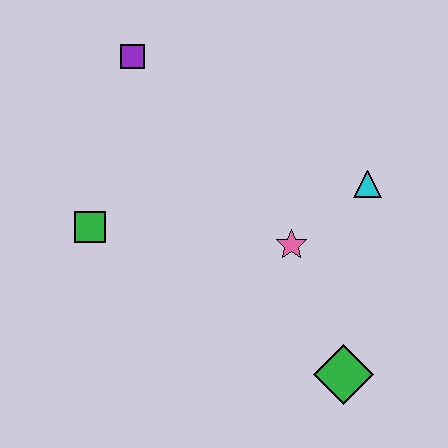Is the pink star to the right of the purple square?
Yes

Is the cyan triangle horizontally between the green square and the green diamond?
No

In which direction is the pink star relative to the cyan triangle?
The pink star is to the left of the cyan triangle.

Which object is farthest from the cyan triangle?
The green square is farthest from the cyan triangle.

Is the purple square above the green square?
Yes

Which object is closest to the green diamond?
The pink star is closest to the green diamond.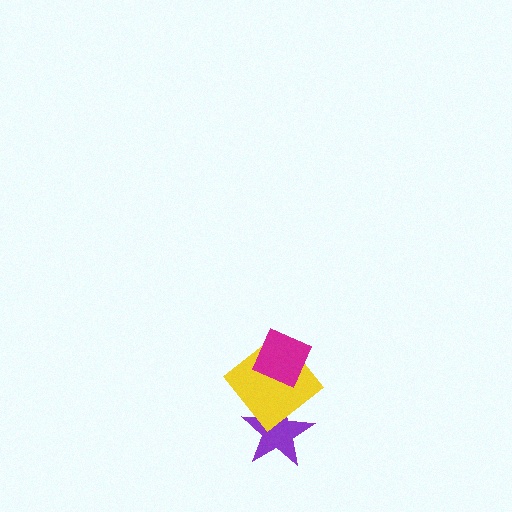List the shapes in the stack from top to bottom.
From top to bottom: the magenta diamond, the yellow diamond, the purple star.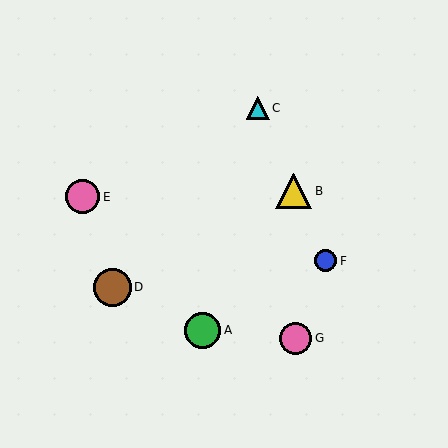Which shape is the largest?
The brown circle (labeled D) is the largest.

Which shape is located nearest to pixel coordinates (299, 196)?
The yellow triangle (labeled B) at (294, 191) is nearest to that location.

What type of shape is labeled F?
Shape F is a blue circle.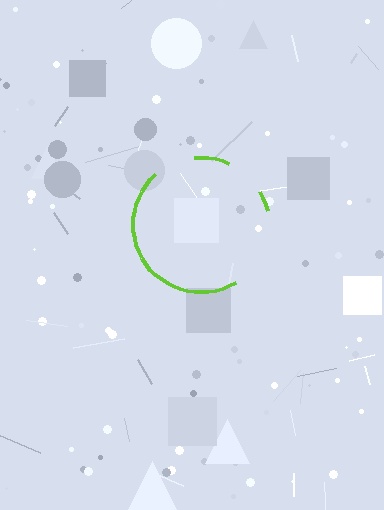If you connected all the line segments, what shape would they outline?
They would outline a circle.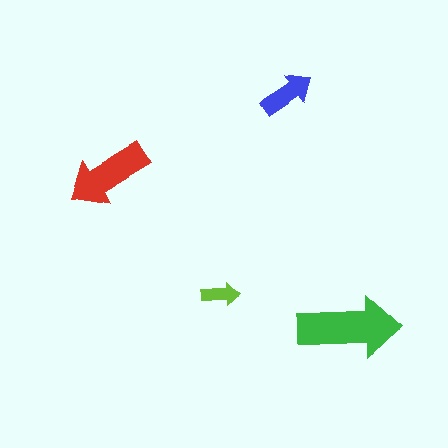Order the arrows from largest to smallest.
the green one, the red one, the blue one, the lime one.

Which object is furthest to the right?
The green arrow is rightmost.